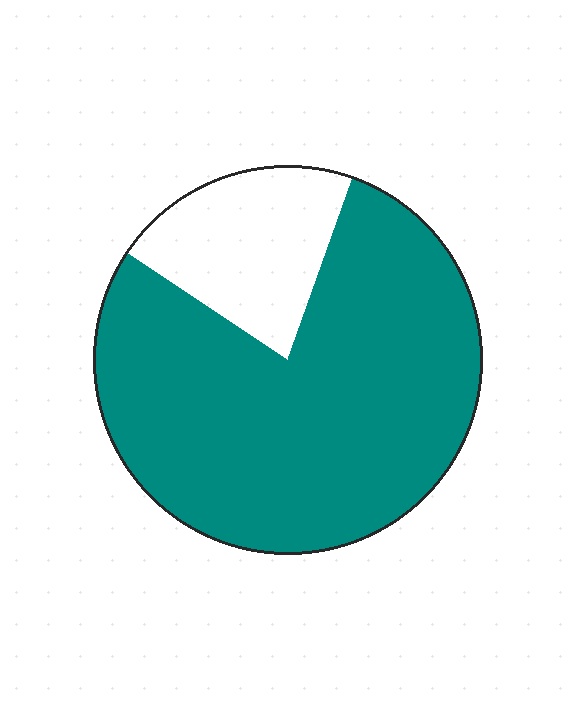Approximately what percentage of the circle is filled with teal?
Approximately 80%.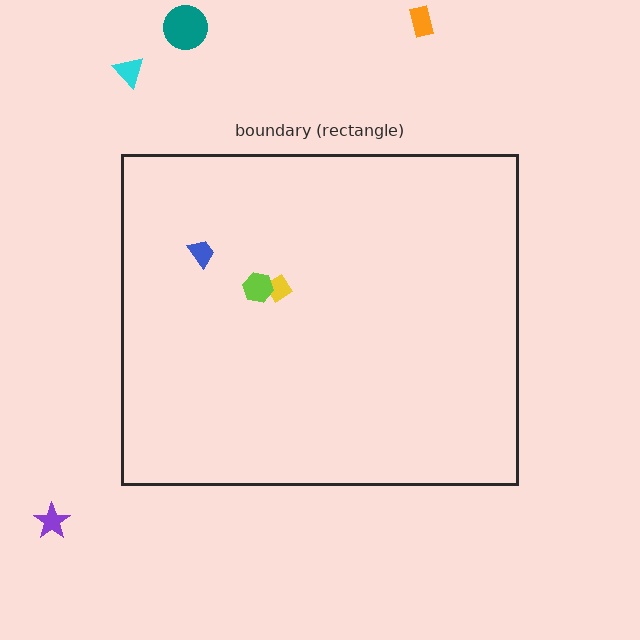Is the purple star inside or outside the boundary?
Outside.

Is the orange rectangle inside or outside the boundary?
Outside.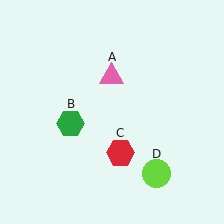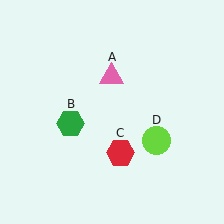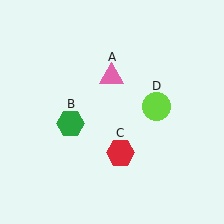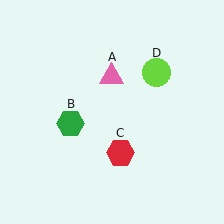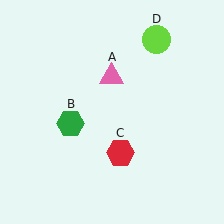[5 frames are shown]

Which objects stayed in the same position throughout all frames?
Pink triangle (object A) and green hexagon (object B) and red hexagon (object C) remained stationary.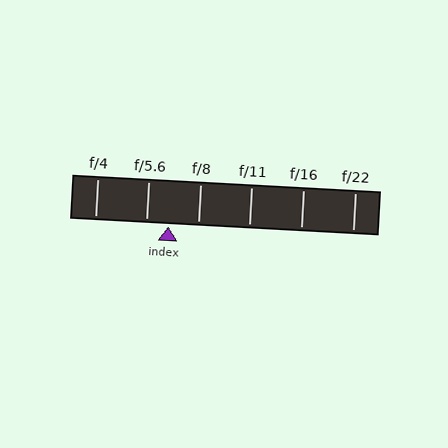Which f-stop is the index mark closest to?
The index mark is closest to f/5.6.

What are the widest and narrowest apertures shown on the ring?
The widest aperture shown is f/4 and the narrowest is f/22.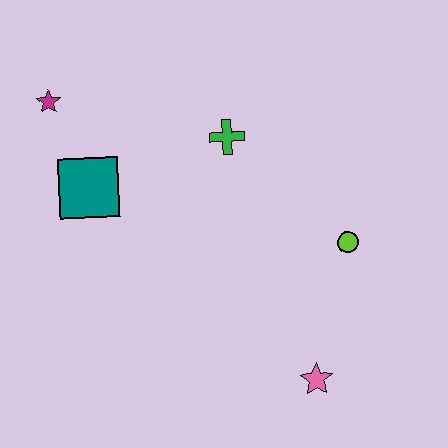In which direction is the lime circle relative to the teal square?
The lime circle is to the right of the teal square.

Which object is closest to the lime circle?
The pink star is closest to the lime circle.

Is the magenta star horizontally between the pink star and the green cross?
No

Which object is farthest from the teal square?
The pink star is farthest from the teal square.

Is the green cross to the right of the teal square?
Yes